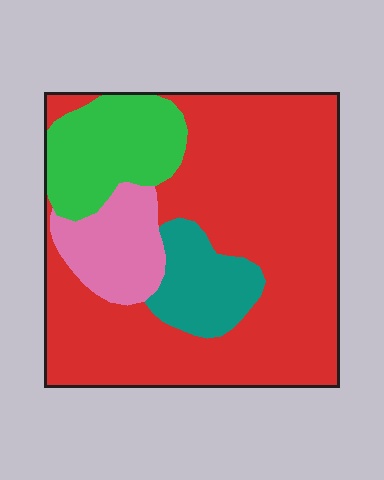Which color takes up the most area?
Red, at roughly 65%.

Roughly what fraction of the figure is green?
Green takes up less than a quarter of the figure.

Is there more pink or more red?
Red.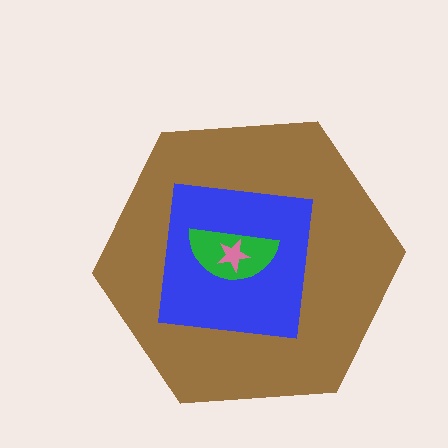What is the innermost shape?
The pink star.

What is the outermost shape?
The brown hexagon.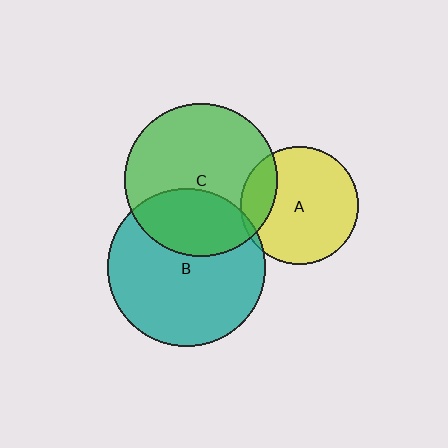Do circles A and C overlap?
Yes.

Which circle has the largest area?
Circle B (teal).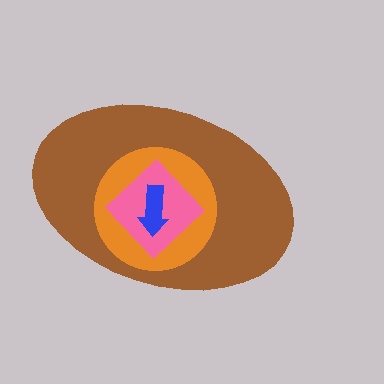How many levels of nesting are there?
4.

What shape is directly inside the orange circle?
The pink diamond.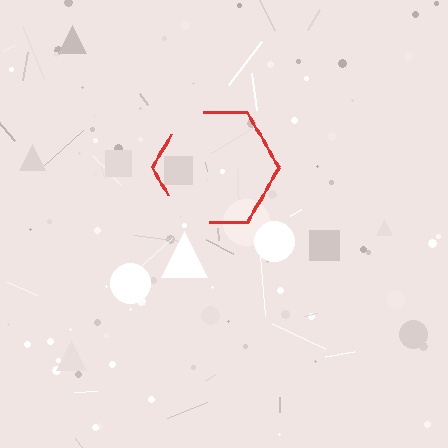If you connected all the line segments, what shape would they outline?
They would outline a hexagon.